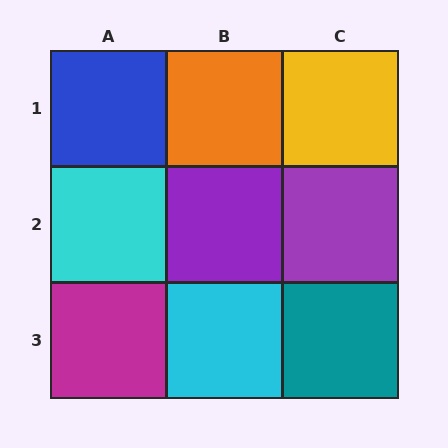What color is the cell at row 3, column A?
Magenta.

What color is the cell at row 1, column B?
Orange.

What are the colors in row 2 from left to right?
Cyan, purple, purple.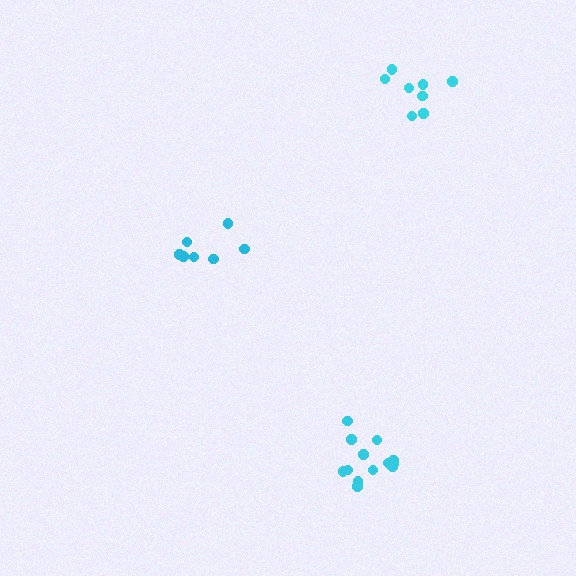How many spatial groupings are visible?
There are 3 spatial groupings.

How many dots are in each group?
Group 1: 13 dots, Group 2: 8 dots, Group 3: 7 dots (28 total).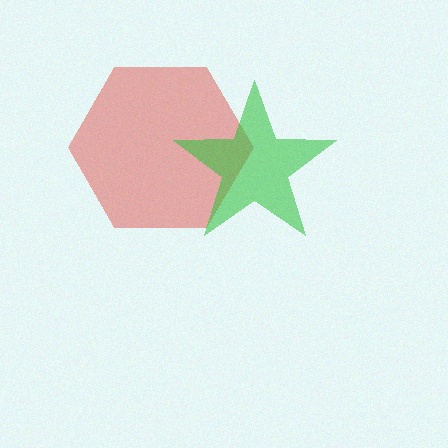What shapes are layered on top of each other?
The layered shapes are: a red hexagon, a green star.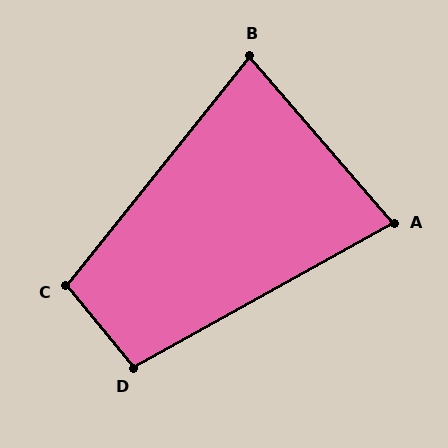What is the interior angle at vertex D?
Approximately 100 degrees (obtuse).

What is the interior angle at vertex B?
Approximately 80 degrees (acute).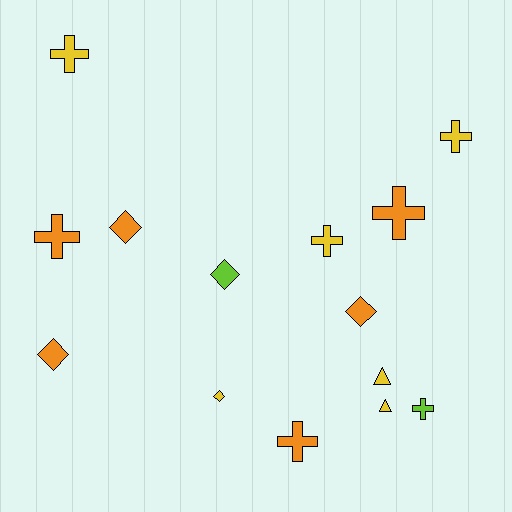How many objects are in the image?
There are 14 objects.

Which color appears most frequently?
Yellow, with 6 objects.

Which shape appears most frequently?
Cross, with 7 objects.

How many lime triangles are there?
There are no lime triangles.